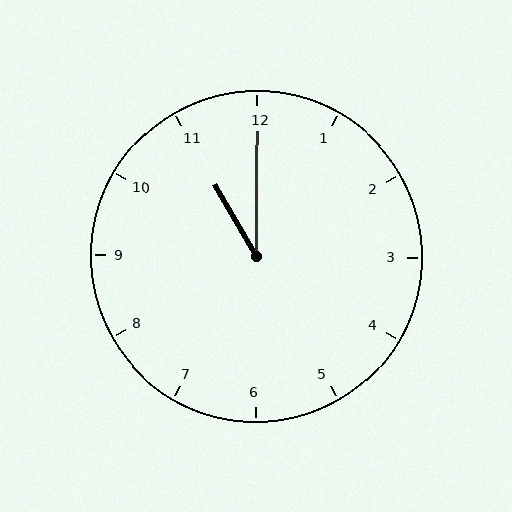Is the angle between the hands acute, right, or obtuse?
It is acute.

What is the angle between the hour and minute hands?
Approximately 30 degrees.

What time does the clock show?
11:00.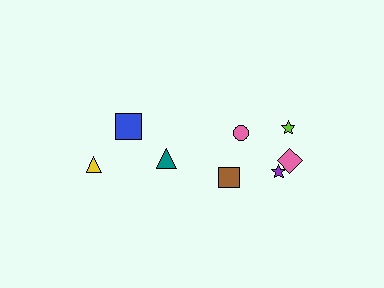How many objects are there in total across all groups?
There are 8 objects.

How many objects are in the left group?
There are 3 objects.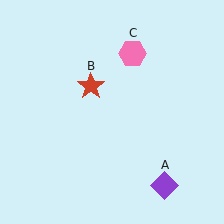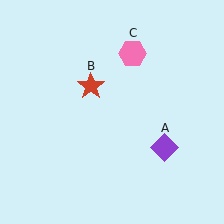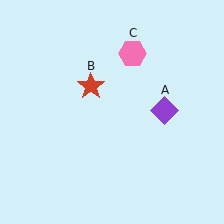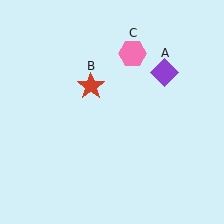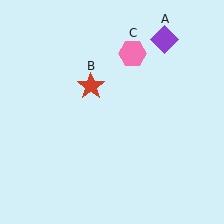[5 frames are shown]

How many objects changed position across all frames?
1 object changed position: purple diamond (object A).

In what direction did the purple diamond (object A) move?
The purple diamond (object A) moved up.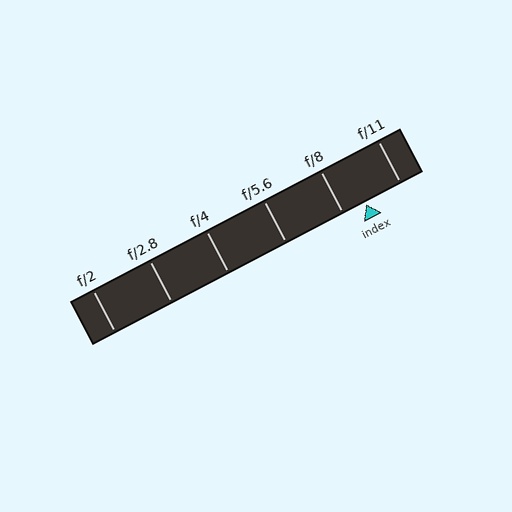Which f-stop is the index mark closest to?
The index mark is closest to f/8.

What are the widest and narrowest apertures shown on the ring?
The widest aperture shown is f/2 and the narrowest is f/11.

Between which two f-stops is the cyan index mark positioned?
The index mark is between f/8 and f/11.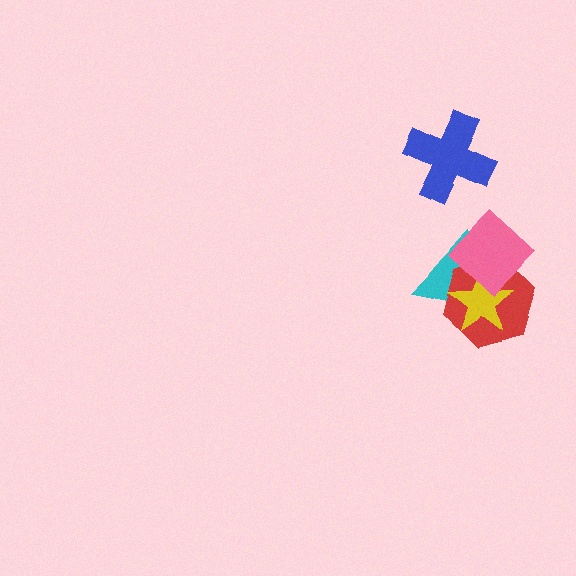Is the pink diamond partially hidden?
No, no other shape covers it.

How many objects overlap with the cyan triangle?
3 objects overlap with the cyan triangle.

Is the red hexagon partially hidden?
Yes, it is partially covered by another shape.